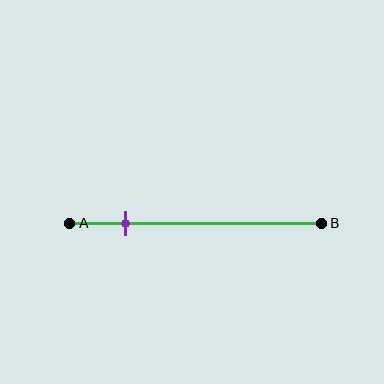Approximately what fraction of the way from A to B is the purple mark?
The purple mark is approximately 20% of the way from A to B.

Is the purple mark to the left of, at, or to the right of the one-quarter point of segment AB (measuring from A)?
The purple mark is approximately at the one-quarter point of segment AB.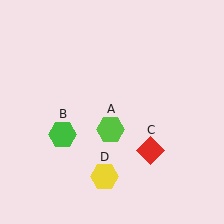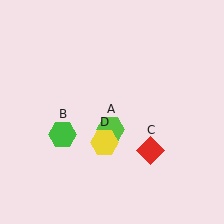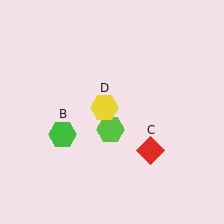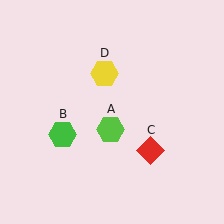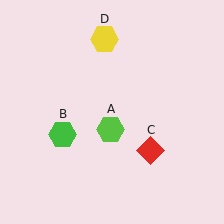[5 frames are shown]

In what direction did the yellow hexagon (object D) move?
The yellow hexagon (object D) moved up.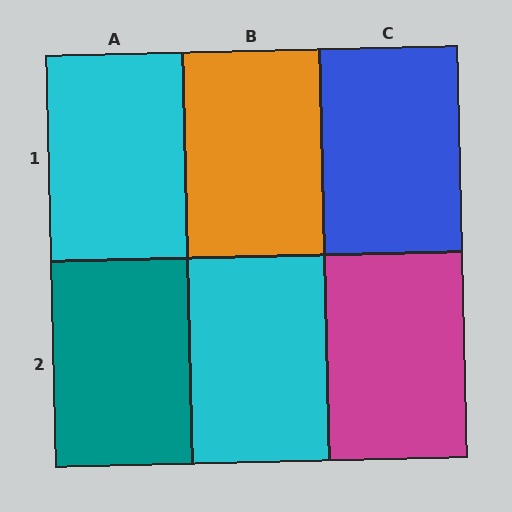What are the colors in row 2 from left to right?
Teal, cyan, magenta.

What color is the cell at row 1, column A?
Cyan.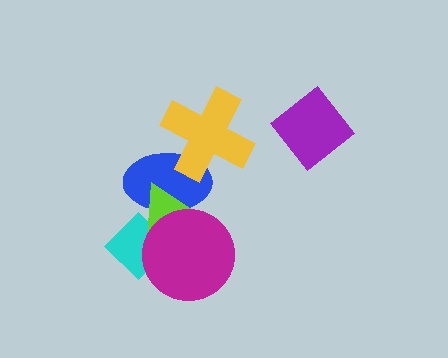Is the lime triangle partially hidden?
Yes, it is partially covered by another shape.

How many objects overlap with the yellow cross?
1 object overlaps with the yellow cross.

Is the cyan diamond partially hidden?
Yes, it is partially covered by another shape.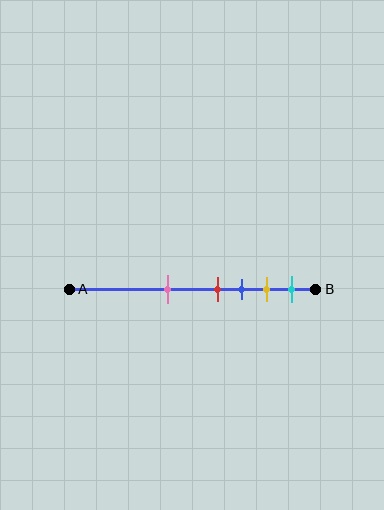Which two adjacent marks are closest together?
The red and blue marks are the closest adjacent pair.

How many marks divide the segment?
There are 5 marks dividing the segment.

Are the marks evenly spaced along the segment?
No, the marks are not evenly spaced.